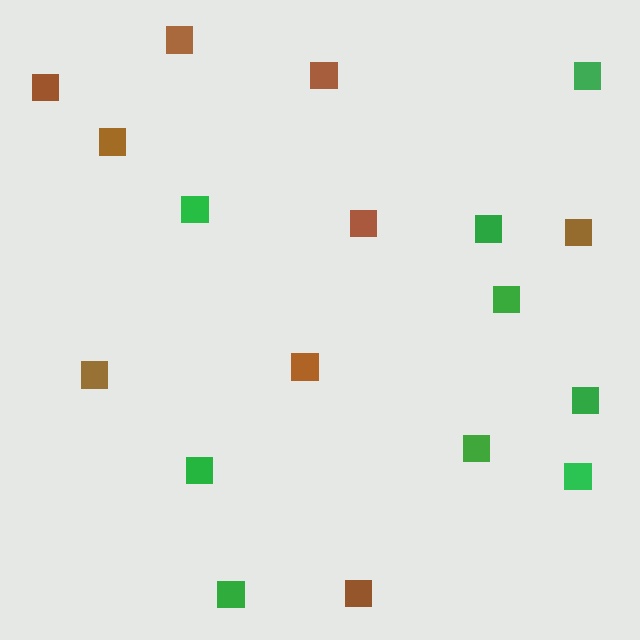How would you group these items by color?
There are 2 groups: one group of green squares (9) and one group of brown squares (9).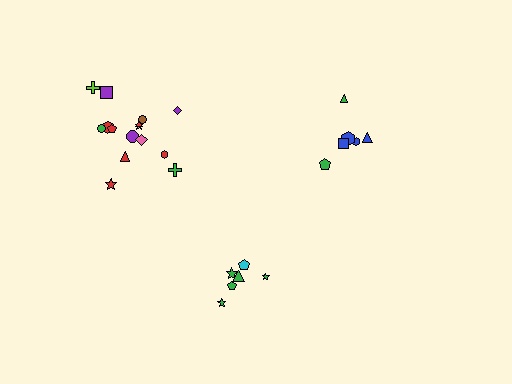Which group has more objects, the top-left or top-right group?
The top-left group.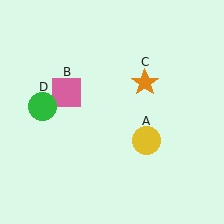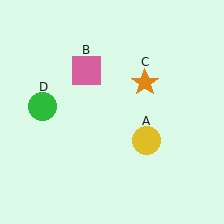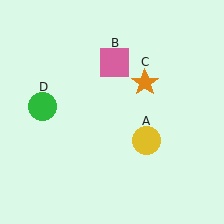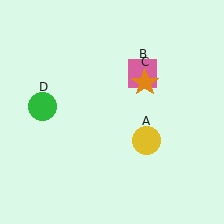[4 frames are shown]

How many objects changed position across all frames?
1 object changed position: pink square (object B).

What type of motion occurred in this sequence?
The pink square (object B) rotated clockwise around the center of the scene.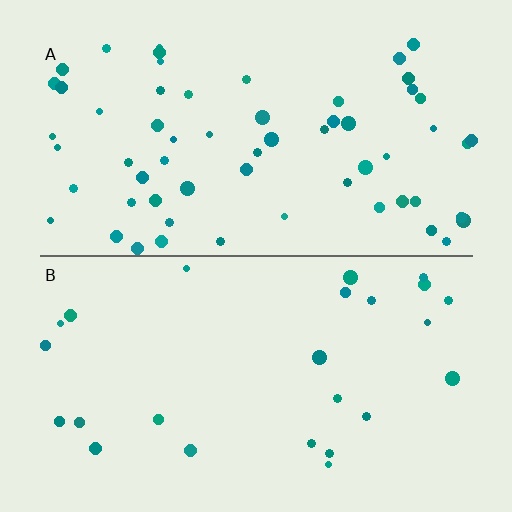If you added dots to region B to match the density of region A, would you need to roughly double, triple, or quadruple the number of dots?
Approximately double.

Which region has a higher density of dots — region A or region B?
A (the top).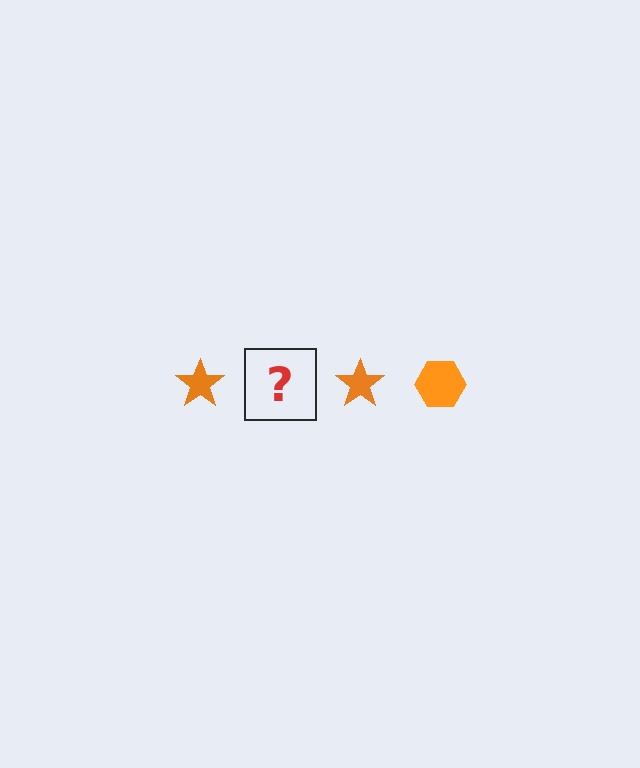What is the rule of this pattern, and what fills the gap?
The rule is that the pattern cycles through star, hexagon shapes in orange. The gap should be filled with an orange hexagon.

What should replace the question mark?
The question mark should be replaced with an orange hexagon.